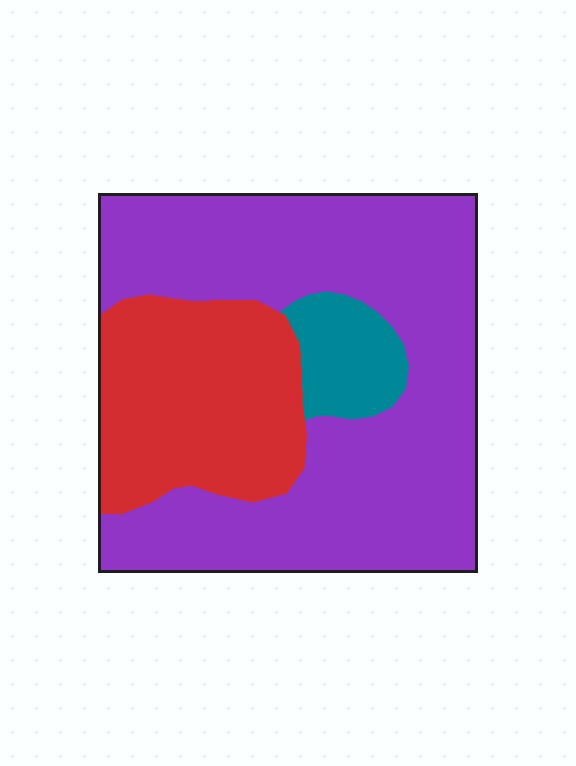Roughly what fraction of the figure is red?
Red covers about 30% of the figure.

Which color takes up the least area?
Teal, at roughly 10%.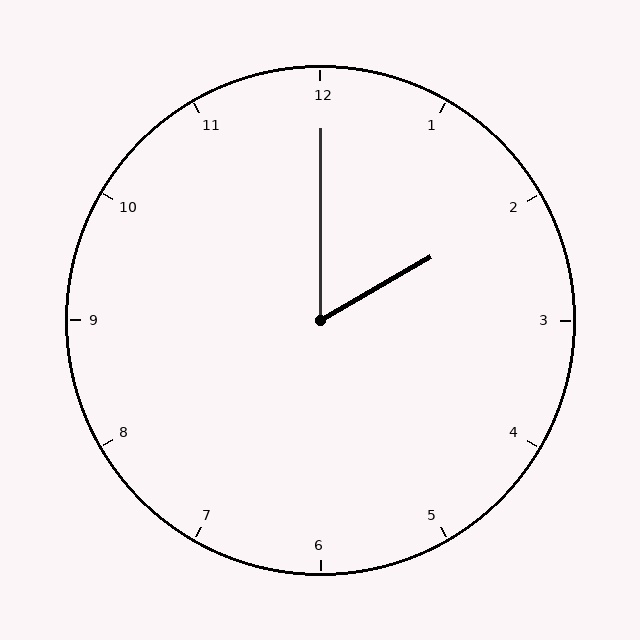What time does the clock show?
2:00.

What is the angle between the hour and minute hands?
Approximately 60 degrees.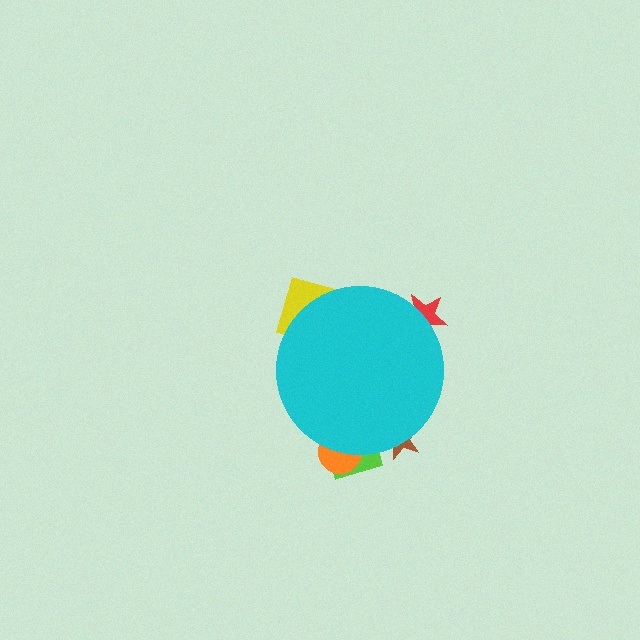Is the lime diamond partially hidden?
Yes, the lime diamond is partially hidden behind the cyan circle.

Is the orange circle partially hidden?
Yes, the orange circle is partially hidden behind the cyan circle.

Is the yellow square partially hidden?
Yes, the yellow square is partially hidden behind the cyan circle.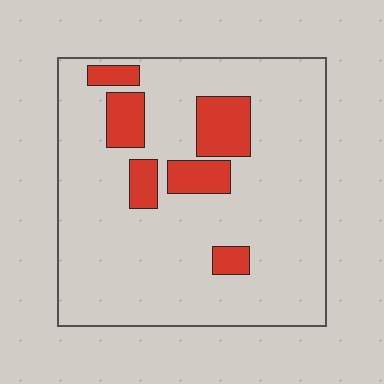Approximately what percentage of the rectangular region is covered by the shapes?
Approximately 15%.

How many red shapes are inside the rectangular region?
6.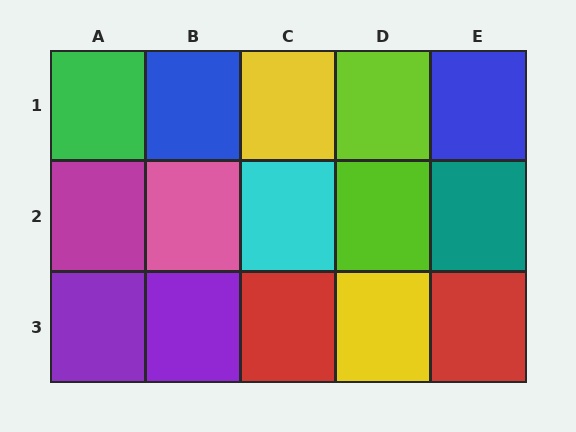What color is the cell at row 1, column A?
Green.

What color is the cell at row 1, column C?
Yellow.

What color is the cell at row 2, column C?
Cyan.